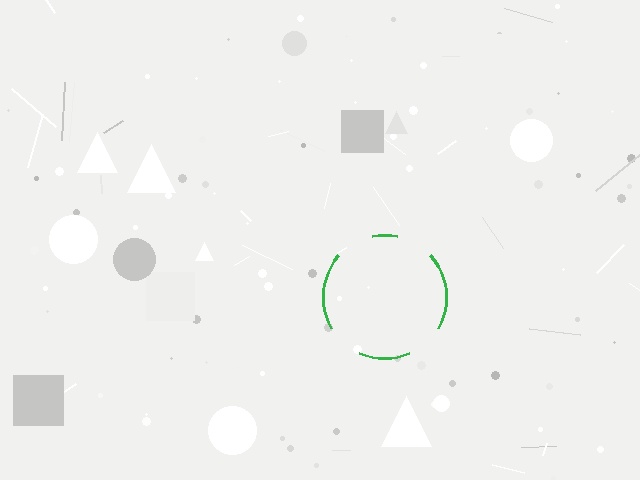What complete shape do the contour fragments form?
The contour fragments form a circle.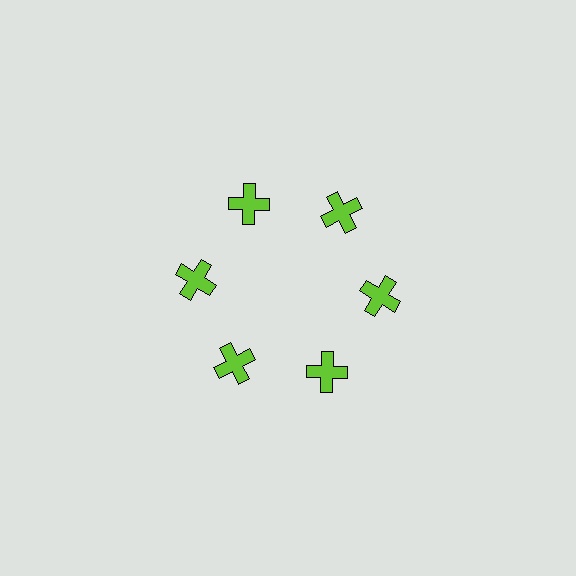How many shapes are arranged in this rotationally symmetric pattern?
There are 6 shapes, arranged in 6 groups of 1.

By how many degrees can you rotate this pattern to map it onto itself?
The pattern maps onto itself every 60 degrees of rotation.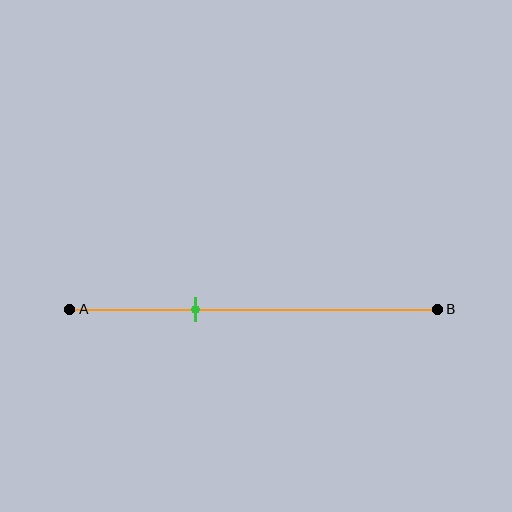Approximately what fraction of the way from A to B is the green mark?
The green mark is approximately 35% of the way from A to B.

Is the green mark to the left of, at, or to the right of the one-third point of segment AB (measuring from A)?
The green mark is approximately at the one-third point of segment AB.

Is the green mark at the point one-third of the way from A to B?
Yes, the mark is approximately at the one-third point.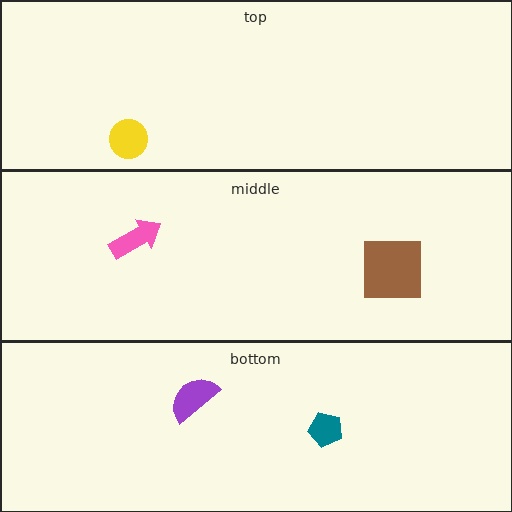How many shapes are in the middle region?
2.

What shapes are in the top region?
The yellow circle.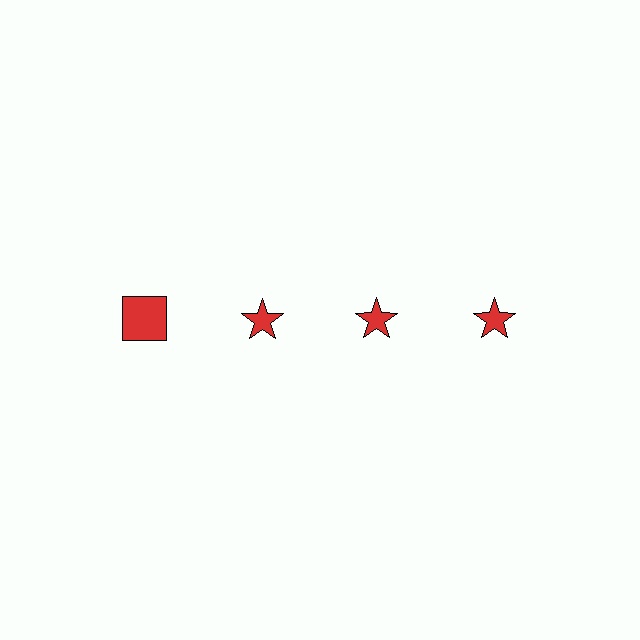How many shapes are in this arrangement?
There are 4 shapes arranged in a grid pattern.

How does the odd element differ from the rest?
It has a different shape: square instead of star.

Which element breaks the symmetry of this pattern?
The red square in the top row, leftmost column breaks the symmetry. All other shapes are red stars.